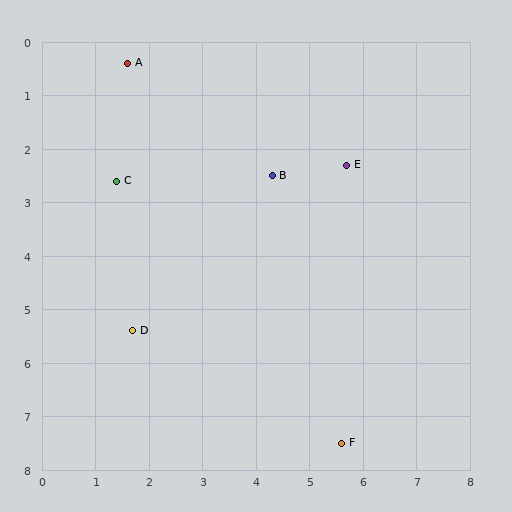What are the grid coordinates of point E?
Point E is at approximately (5.7, 2.3).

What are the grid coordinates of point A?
Point A is at approximately (1.6, 0.4).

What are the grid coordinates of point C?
Point C is at approximately (1.4, 2.6).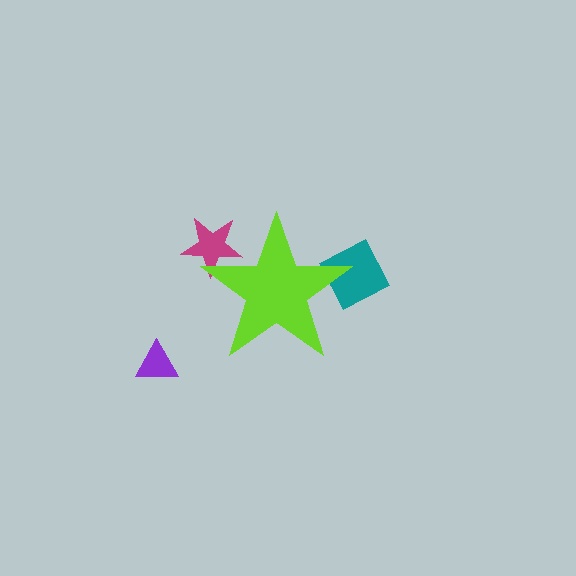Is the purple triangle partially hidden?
No, the purple triangle is fully visible.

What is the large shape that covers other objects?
A lime star.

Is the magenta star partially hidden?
Yes, the magenta star is partially hidden behind the lime star.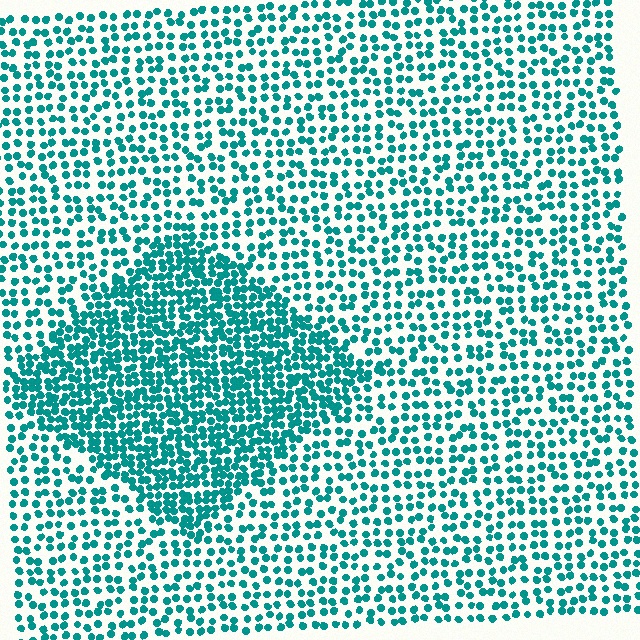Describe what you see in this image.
The image contains small teal elements arranged at two different densities. A diamond-shaped region is visible where the elements are more densely packed than the surrounding area.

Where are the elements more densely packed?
The elements are more densely packed inside the diamond boundary.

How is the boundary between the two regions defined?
The boundary is defined by a change in element density (approximately 2.0x ratio). All elements are the same color, size, and shape.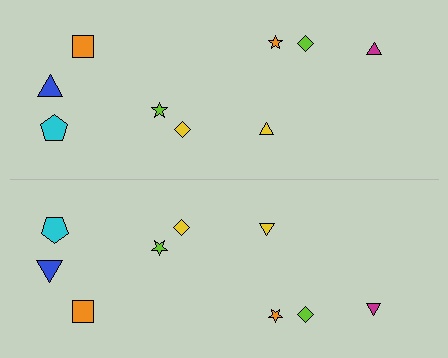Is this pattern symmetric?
Yes, this pattern has bilateral (reflection) symmetry.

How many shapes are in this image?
There are 18 shapes in this image.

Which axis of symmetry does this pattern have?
The pattern has a horizontal axis of symmetry running through the center of the image.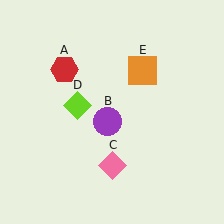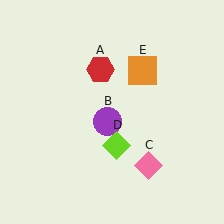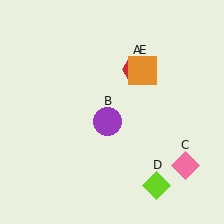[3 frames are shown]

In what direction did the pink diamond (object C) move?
The pink diamond (object C) moved right.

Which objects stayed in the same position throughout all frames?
Purple circle (object B) and orange square (object E) remained stationary.